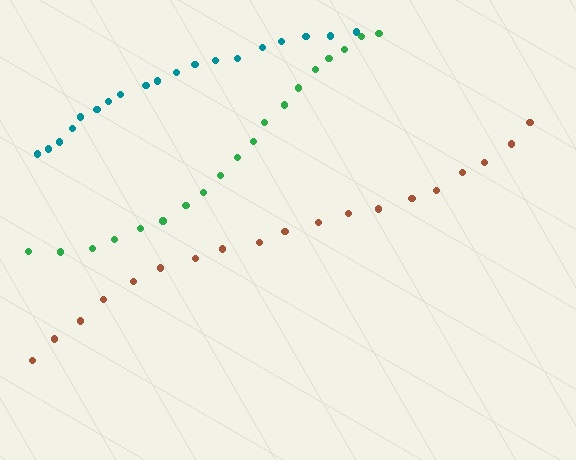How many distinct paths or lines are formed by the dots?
There are 3 distinct paths.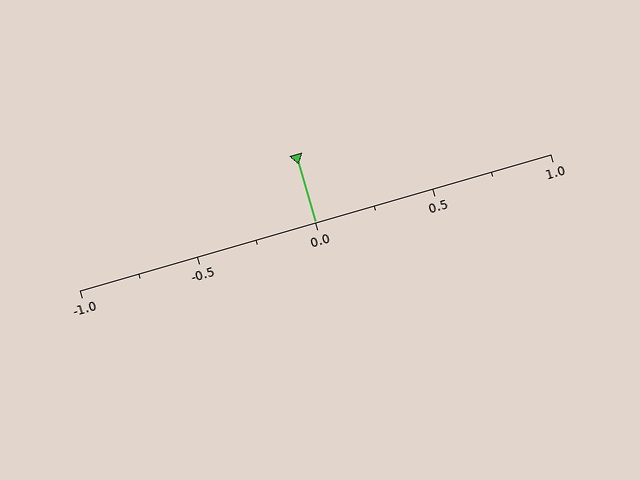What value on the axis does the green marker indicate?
The marker indicates approximately 0.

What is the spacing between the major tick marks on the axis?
The major ticks are spaced 0.5 apart.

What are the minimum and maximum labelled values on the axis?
The axis runs from -1.0 to 1.0.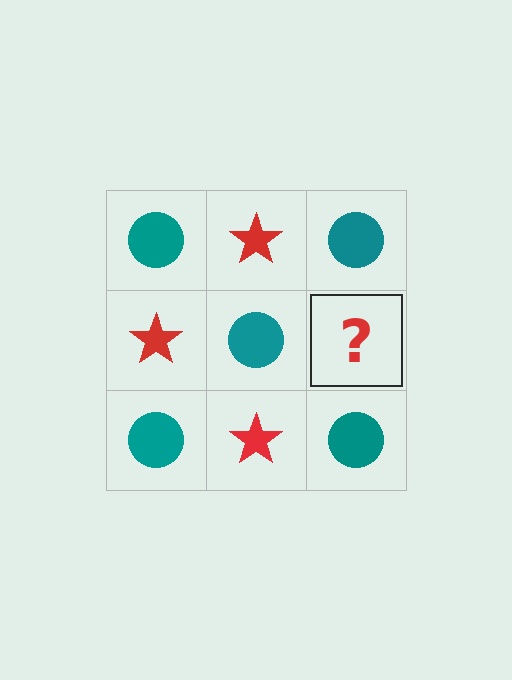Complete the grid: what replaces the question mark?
The question mark should be replaced with a red star.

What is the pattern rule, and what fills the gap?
The rule is that it alternates teal circle and red star in a checkerboard pattern. The gap should be filled with a red star.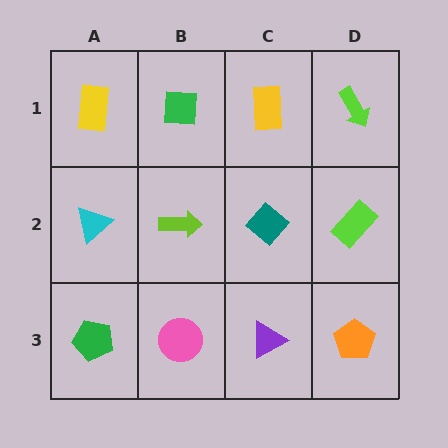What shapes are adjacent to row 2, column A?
A yellow rectangle (row 1, column A), a green pentagon (row 3, column A), a lime arrow (row 2, column B).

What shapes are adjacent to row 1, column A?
A cyan triangle (row 2, column A), a green square (row 1, column B).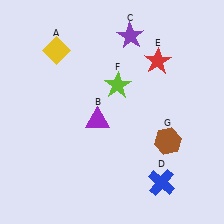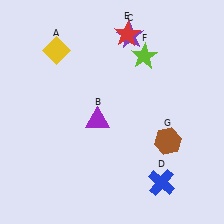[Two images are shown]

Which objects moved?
The objects that moved are: the red star (E), the lime star (F).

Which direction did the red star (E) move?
The red star (E) moved left.